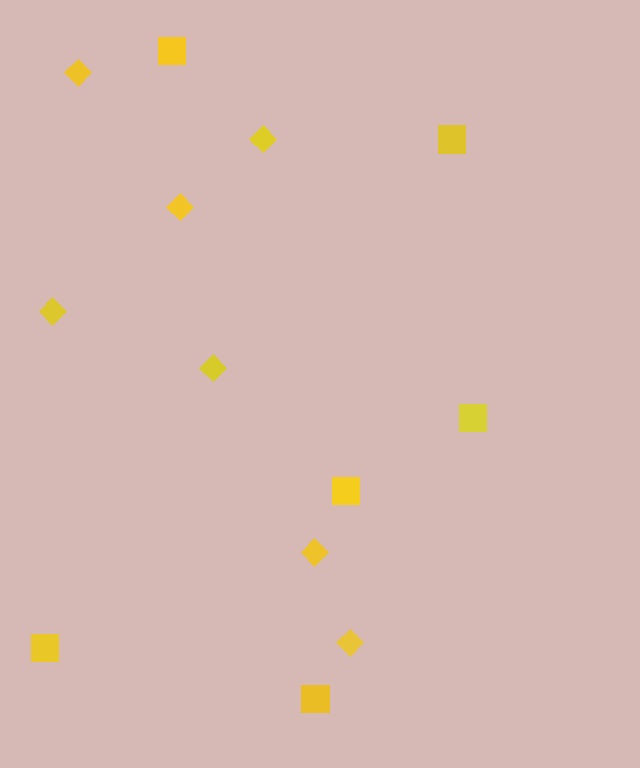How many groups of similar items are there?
There are 2 groups: one group of diamonds (7) and one group of squares (6).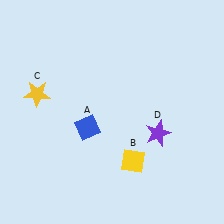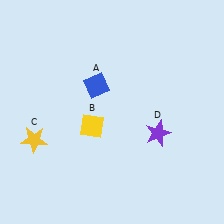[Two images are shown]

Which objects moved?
The objects that moved are: the blue diamond (A), the yellow diamond (B), the yellow star (C).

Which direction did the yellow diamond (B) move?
The yellow diamond (B) moved left.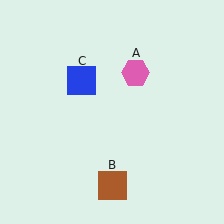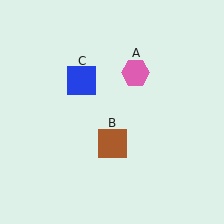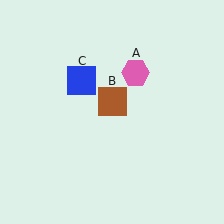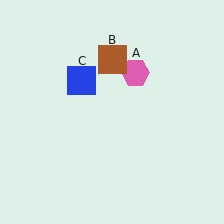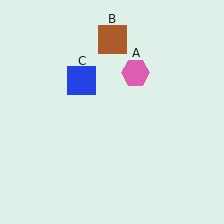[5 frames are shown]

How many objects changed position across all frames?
1 object changed position: brown square (object B).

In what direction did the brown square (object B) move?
The brown square (object B) moved up.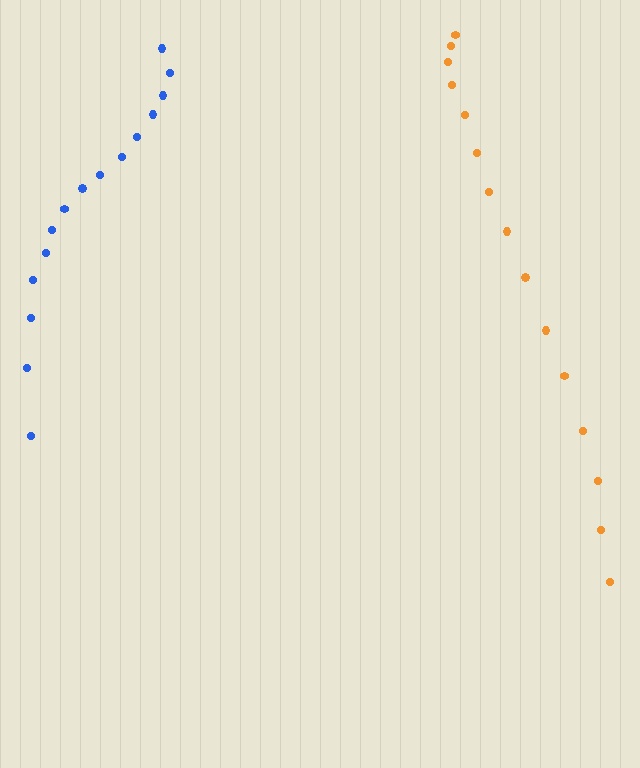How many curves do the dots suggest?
There are 2 distinct paths.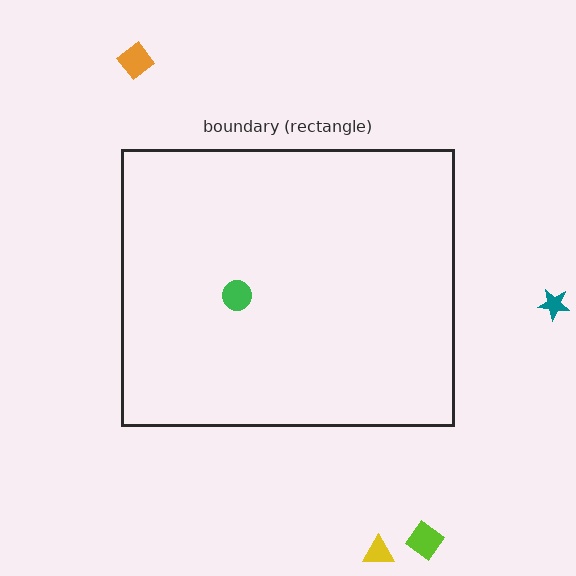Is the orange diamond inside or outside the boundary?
Outside.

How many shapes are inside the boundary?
1 inside, 4 outside.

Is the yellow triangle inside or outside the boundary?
Outside.